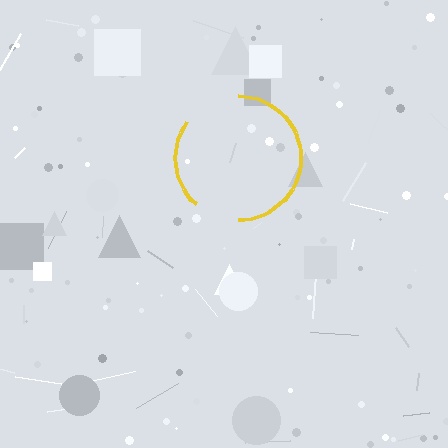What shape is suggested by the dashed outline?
The dashed outline suggests a circle.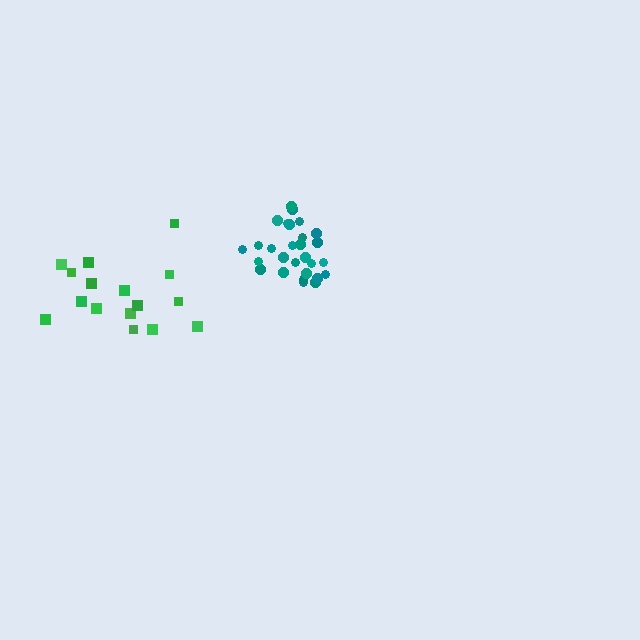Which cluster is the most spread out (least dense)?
Green.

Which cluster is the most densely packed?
Teal.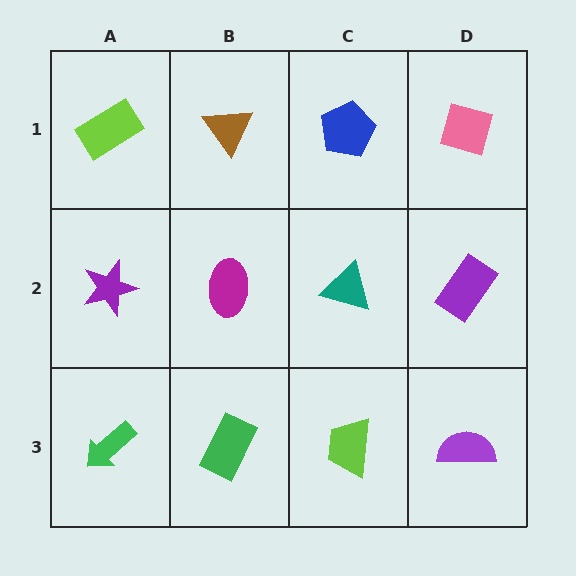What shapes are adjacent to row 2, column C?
A blue pentagon (row 1, column C), a lime trapezoid (row 3, column C), a magenta ellipse (row 2, column B), a purple rectangle (row 2, column D).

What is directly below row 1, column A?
A purple star.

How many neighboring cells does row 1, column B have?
3.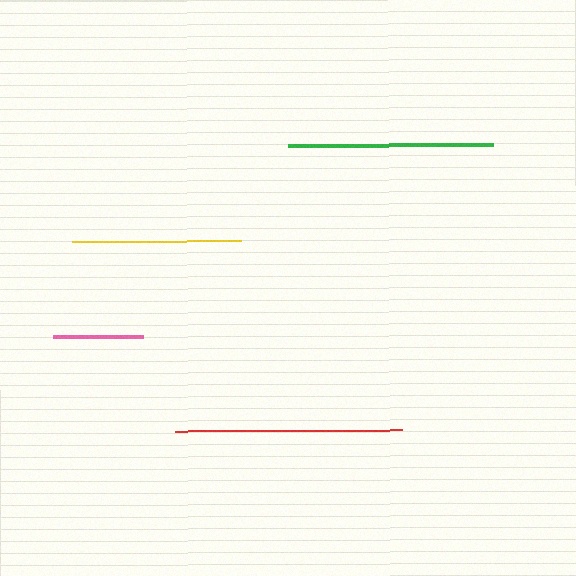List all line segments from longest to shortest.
From longest to shortest: red, green, yellow, pink.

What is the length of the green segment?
The green segment is approximately 205 pixels long.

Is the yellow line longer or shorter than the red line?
The red line is longer than the yellow line.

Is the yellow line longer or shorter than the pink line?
The yellow line is longer than the pink line.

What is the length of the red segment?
The red segment is approximately 227 pixels long.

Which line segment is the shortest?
The pink line is the shortest at approximately 90 pixels.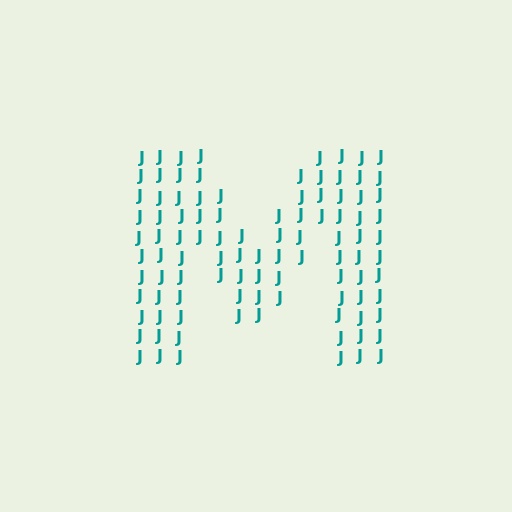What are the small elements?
The small elements are letter J's.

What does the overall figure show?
The overall figure shows the letter M.